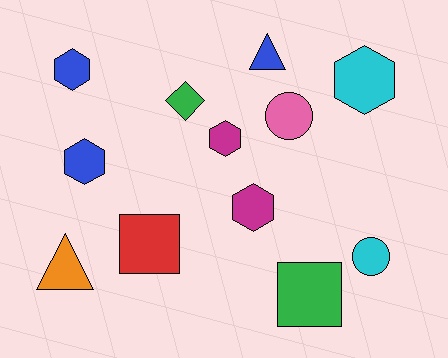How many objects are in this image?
There are 12 objects.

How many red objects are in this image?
There is 1 red object.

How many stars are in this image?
There are no stars.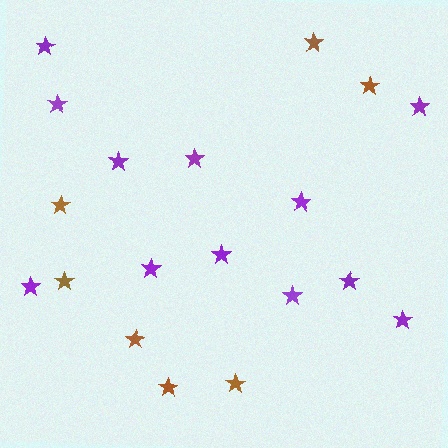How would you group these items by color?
There are 2 groups: one group of purple stars (12) and one group of brown stars (7).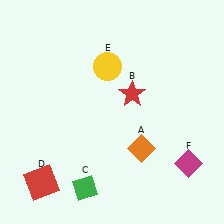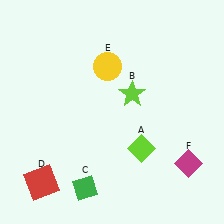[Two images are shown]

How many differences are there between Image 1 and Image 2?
There are 2 differences between the two images.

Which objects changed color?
A changed from orange to lime. B changed from red to lime.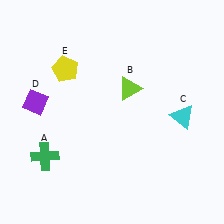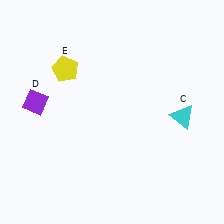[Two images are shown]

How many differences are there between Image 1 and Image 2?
There are 2 differences between the two images.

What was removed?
The lime triangle (B), the green cross (A) were removed in Image 2.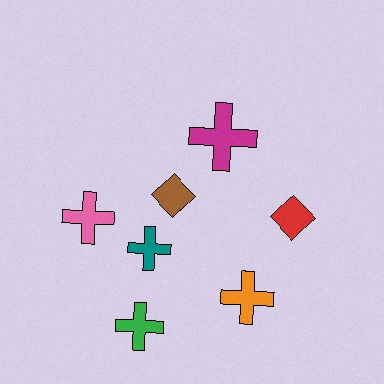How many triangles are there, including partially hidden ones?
There are no triangles.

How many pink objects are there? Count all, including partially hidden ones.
There is 1 pink object.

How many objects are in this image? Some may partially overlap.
There are 7 objects.